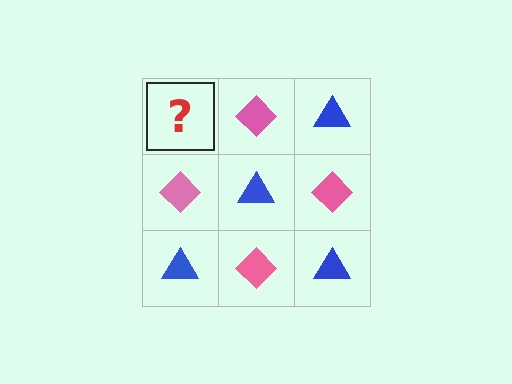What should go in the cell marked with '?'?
The missing cell should contain a blue triangle.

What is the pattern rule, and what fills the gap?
The rule is that it alternates blue triangle and pink diamond in a checkerboard pattern. The gap should be filled with a blue triangle.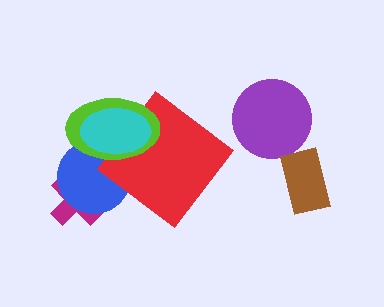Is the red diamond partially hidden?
Yes, it is partially covered by another shape.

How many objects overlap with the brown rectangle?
0 objects overlap with the brown rectangle.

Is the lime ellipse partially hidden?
Yes, it is partially covered by another shape.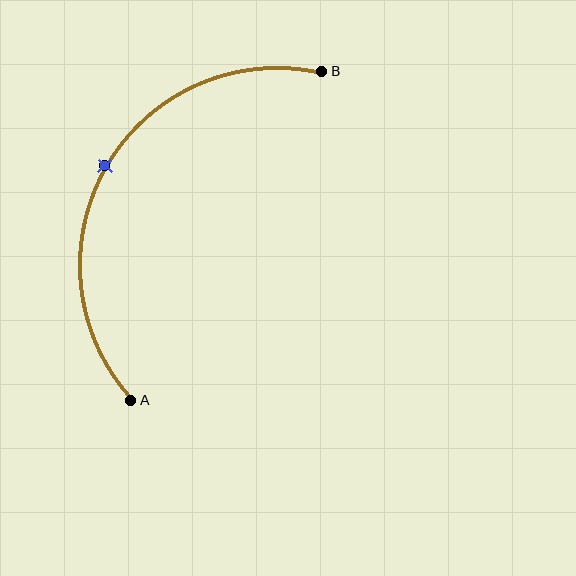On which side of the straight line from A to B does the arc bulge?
The arc bulges to the left of the straight line connecting A and B.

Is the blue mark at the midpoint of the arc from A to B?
Yes. The blue mark lies on the arc at equal arc-length from both A and B — it is the arc midpoint.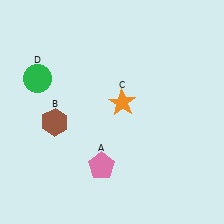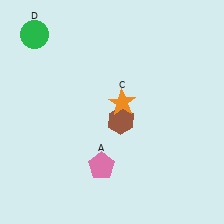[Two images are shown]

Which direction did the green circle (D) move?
The green circle (D) moved up.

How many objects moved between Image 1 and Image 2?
2 objects moved between the two images.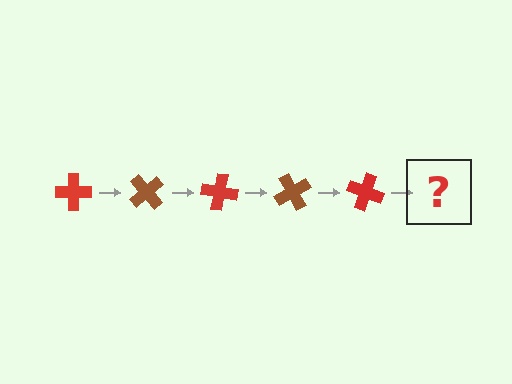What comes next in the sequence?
The next element should be a brown cross, rotated 250 degrees from the start.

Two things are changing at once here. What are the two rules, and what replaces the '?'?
The two rules are that it rotates 50 degrees each step and the color cycles through red and brown. The '?' should be a brown cross, rotated 250 degrees from the start.